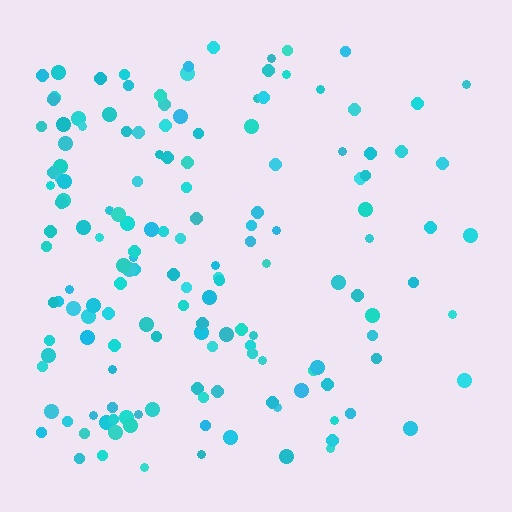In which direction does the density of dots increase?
From right to left, with the left side densest.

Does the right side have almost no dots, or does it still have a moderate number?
Still a moderate number, just noticeably fewer than the left.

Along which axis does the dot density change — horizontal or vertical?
Horizontal.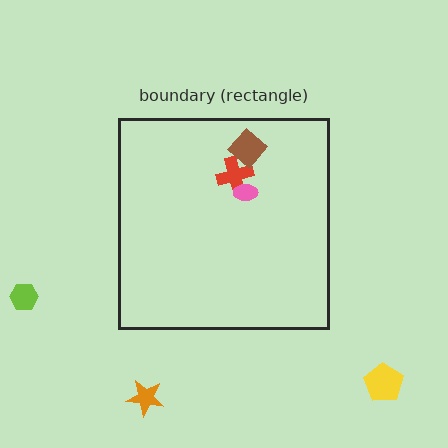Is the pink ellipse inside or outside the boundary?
Inside.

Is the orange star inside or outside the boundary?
Outside.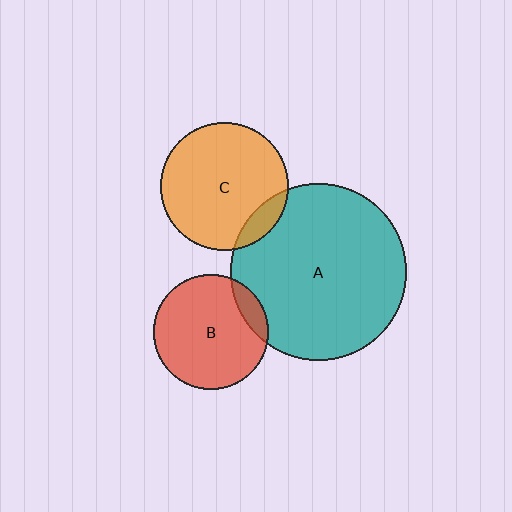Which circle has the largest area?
Circle A (teal).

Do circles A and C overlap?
Yes.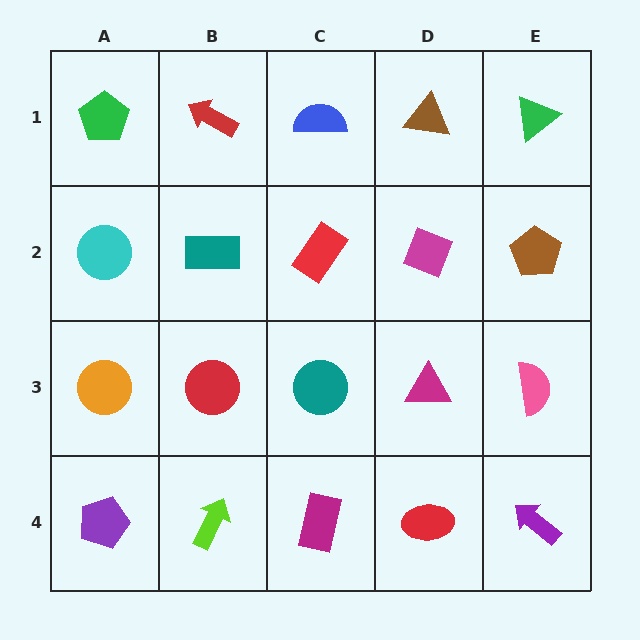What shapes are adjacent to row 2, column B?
A red arrow (row 1, column B), a red circle (row 3, column B), a cyan circle (row 2, column A), a red rectangle (row 2, column C).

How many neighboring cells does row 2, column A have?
3.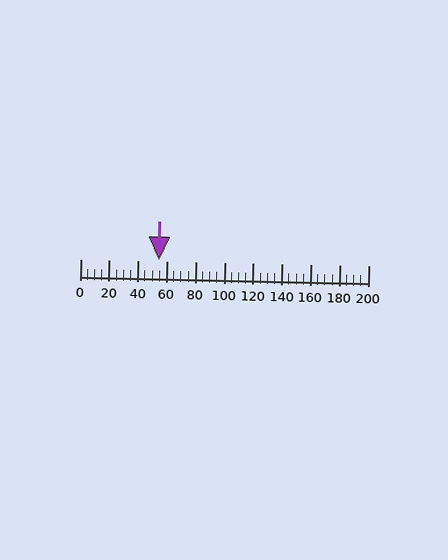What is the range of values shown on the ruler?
The ruler shows values from 0 to 200.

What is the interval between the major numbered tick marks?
The major tick marks are spaced 20 units apart.